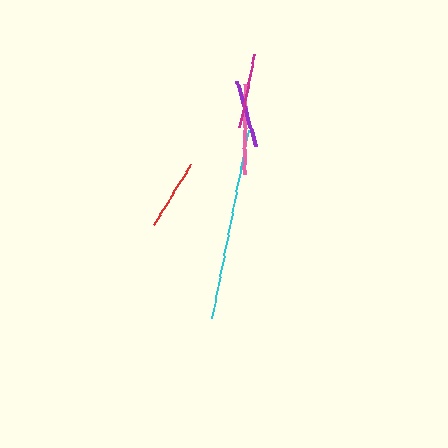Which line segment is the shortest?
The purple line is the shortest at approximately 69 pixels.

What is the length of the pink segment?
The pink segment is approximately 91 pixels long.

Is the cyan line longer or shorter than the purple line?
The cyan line is longer than the purple line.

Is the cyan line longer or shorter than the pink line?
The cyan line is longer than the pink line.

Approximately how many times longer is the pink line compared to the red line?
The pink line is approximately 1.3 times the length of the red line.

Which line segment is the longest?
The cyan line is the longest at approximately 191 pixels.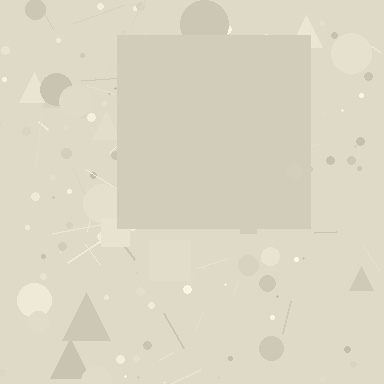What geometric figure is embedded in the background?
A square is embedded in the background.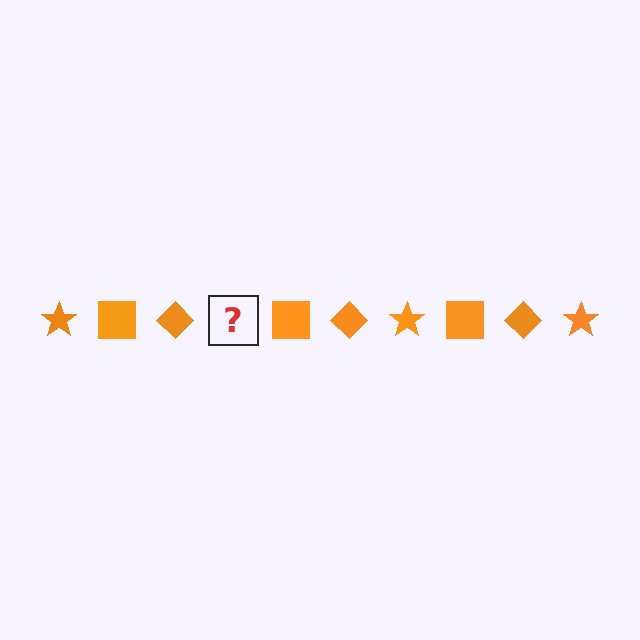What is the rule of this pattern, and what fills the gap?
The rule is that the pattern cycles through star, square, diamond shapes in orange. The gap should be filled with an orange star.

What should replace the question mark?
The question mark should be replaced with an orange star.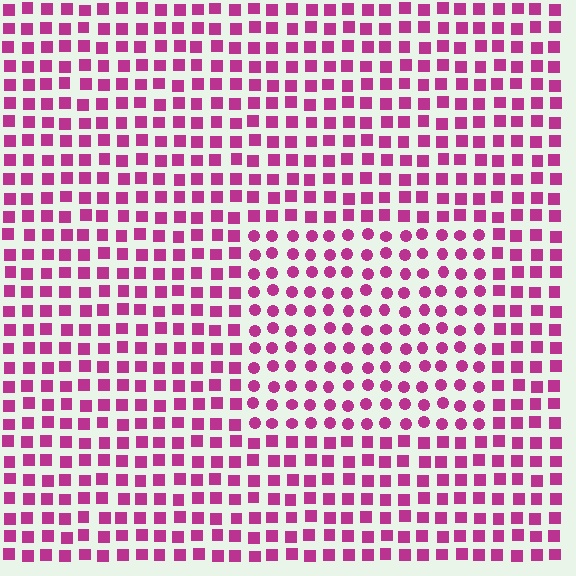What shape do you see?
I see a rectangle.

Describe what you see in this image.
The image is filled with small magenta elements arranged in a uniform grid. A rectangle-shaped region contains circles, while the surrounding area contains squares. The boundary is defined purely by the change in element shape.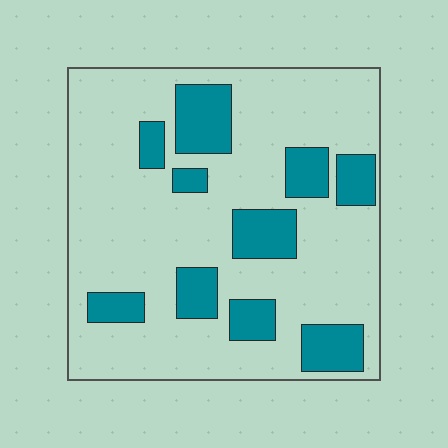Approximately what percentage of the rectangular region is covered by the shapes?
Approximately 25%.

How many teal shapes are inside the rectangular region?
10.